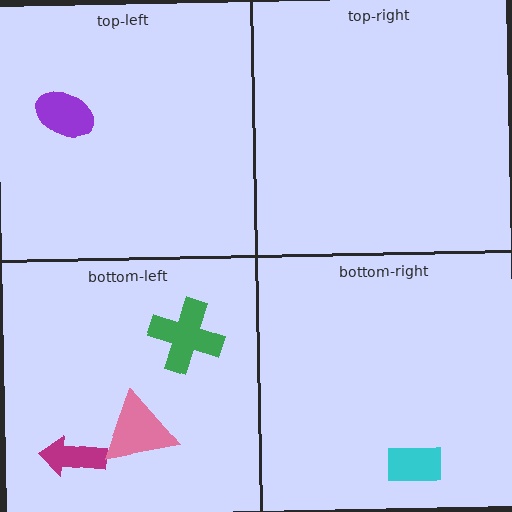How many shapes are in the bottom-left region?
3.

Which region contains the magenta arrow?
The bottom-left region.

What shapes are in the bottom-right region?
The cyan rectangle.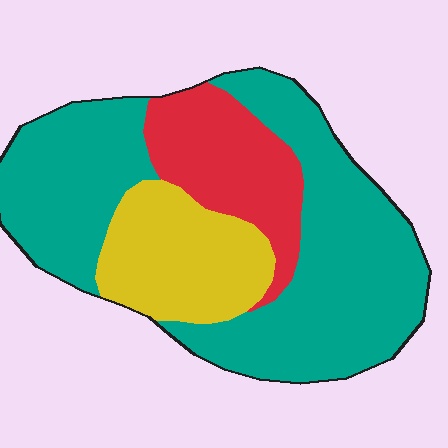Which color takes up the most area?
Teal, at roughly 60%.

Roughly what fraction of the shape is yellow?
Yellow covers around 20% of the shape.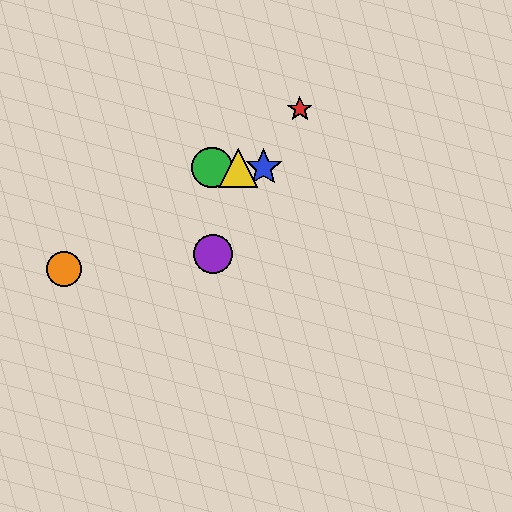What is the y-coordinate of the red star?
The red star is at y≈109.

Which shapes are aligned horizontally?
The blue star, the green circle, the yellow triangle are aligned horizontally.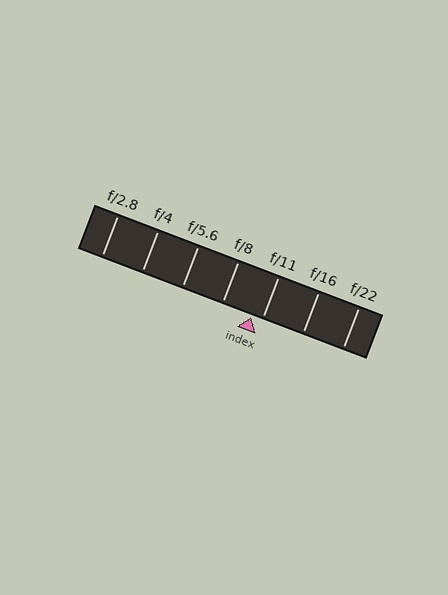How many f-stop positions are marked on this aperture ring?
There are 7 f-stop positions marked.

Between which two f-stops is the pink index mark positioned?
The index mark is between f/8 and f/11.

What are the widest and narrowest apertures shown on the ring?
The widest aperture shown is f/2.8 and the narrowest is f/22.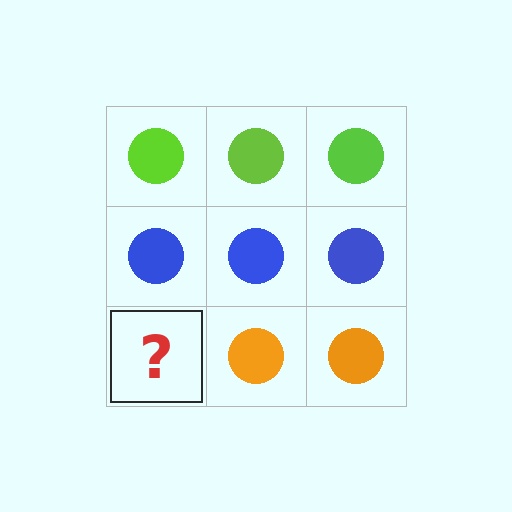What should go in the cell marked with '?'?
The missing cell should contain an orange circle.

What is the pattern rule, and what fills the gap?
The rule is that each row has a consistent color. The gap should be filled with an orange circle.